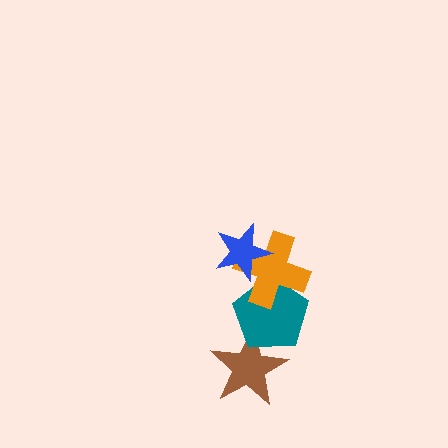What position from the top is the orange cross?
The orange cross is 2nd from the top.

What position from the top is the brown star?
The brown star is 4th from the top.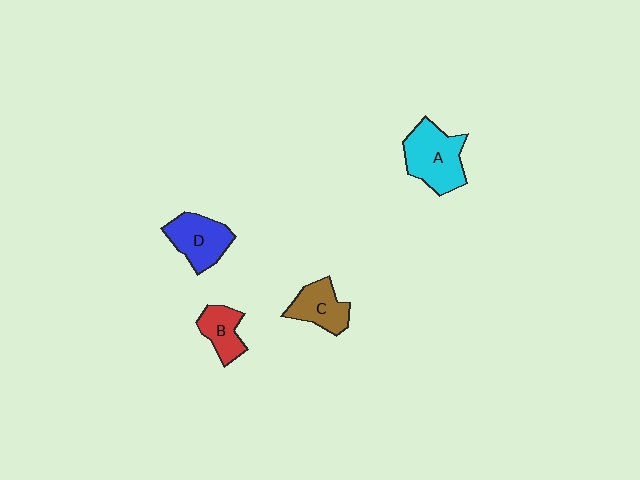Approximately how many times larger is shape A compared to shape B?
Approximately 1.8 times.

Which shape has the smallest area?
Shape B (red).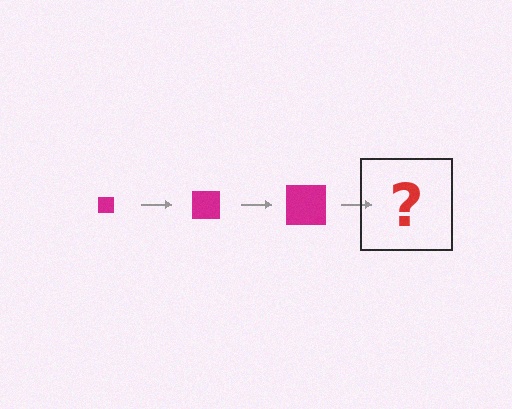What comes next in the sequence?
The next element should be a magenta square, larger than the previous one.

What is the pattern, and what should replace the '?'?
The pattern is that the square gets progressively larger each step. The '?' should be a magenta square, larger than the previous one.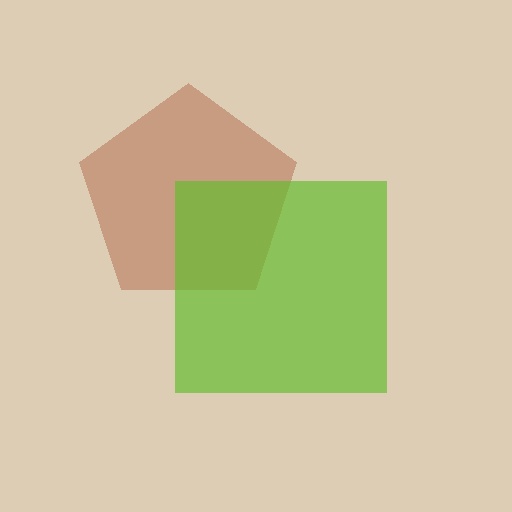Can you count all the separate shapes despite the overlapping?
Yes, there are 2 separate shapes.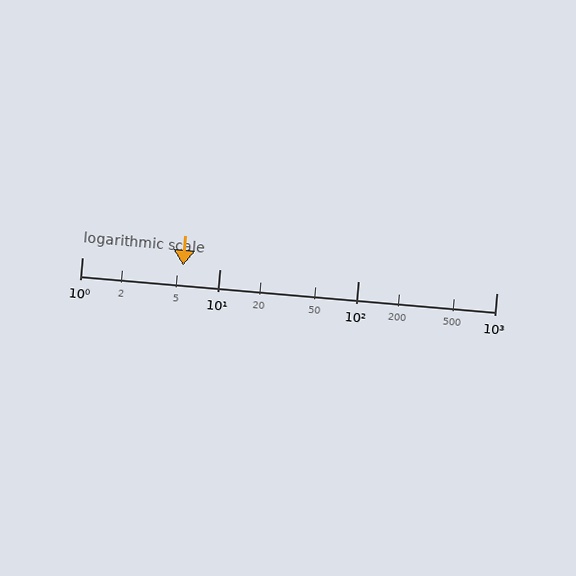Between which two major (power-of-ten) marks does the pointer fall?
The pointer is between 1 and 10.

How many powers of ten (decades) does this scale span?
The scale spans 3 decades, from 1 to 1000.